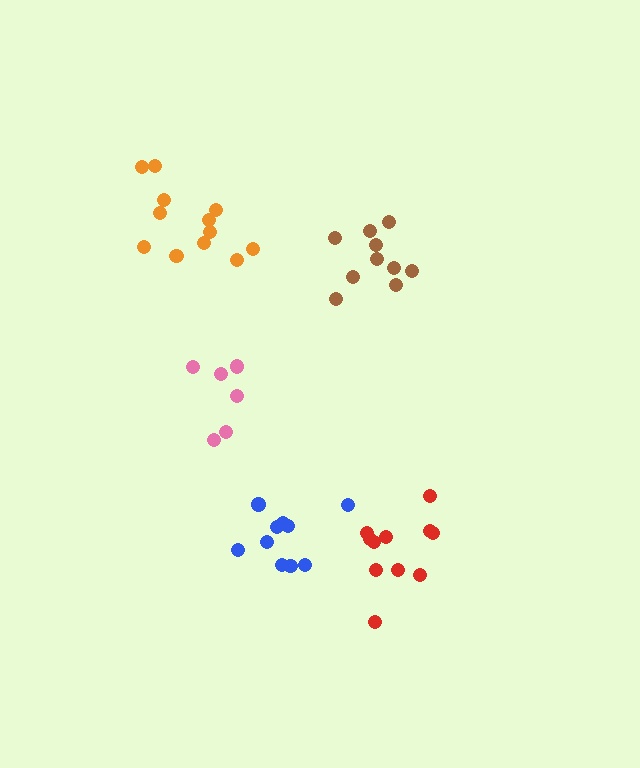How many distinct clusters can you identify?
There are 5 distinct clusters.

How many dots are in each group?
Group 1: 10 dots, Group 2: 12 dots, Group 3: 11 dots, Group 4: 10 dots, Group 5: 6 dots (49 total).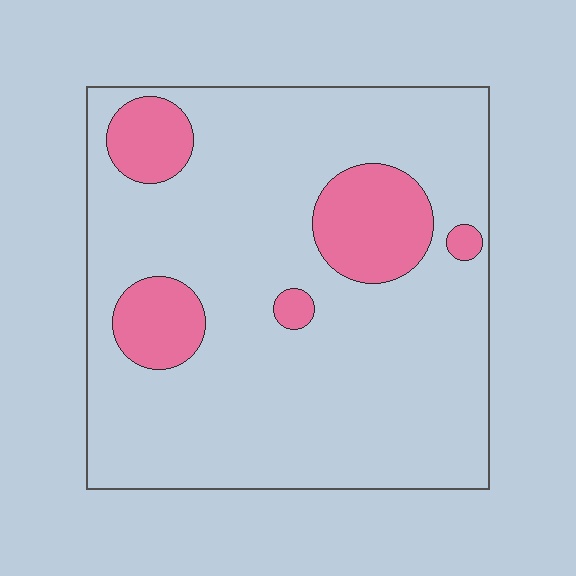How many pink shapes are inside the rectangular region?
5.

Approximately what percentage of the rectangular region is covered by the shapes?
Approximately 15%.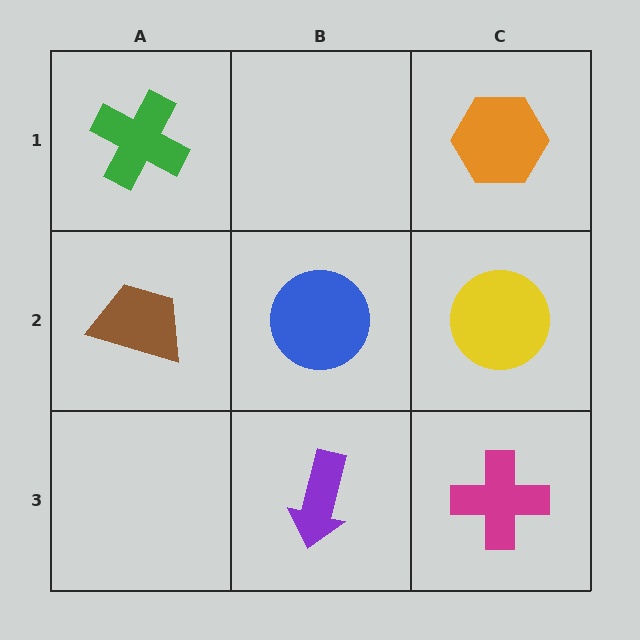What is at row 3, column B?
A purple arrow.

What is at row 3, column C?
A magenta cross.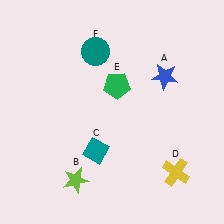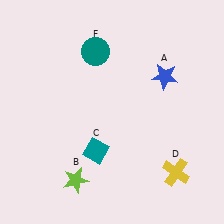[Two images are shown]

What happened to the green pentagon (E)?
The green pentagon (E) was removed in Image 2. It was in the top-right area of Image 1.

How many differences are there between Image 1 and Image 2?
There is 1 difference between the two images.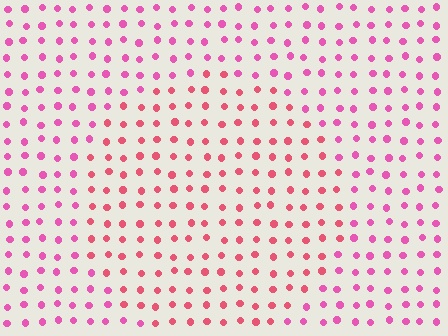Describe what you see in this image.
The image is filled with small pink elements in a uniform arrangement. A circle-shaped region is visible where the elements are tinted to a slightly different hue, forming a subtle color boundary.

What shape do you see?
I see a circle.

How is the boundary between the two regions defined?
The boundary is defined purely by a slight shift in hue (about 27 degrees). Spacing, size, and orientation are identical on both sides.